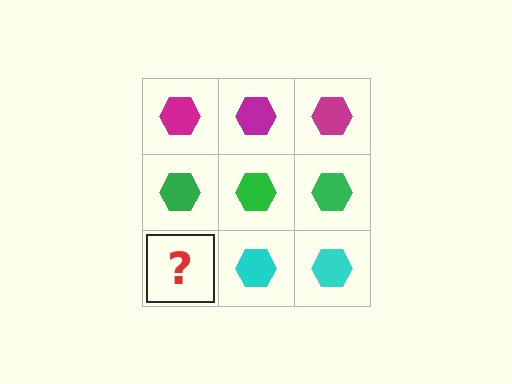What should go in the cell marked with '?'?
The missing cell should contain a cyan hexagon.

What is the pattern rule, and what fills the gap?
The rule is that each row has a consistent color. The gap should be filled with a cyan hexagon.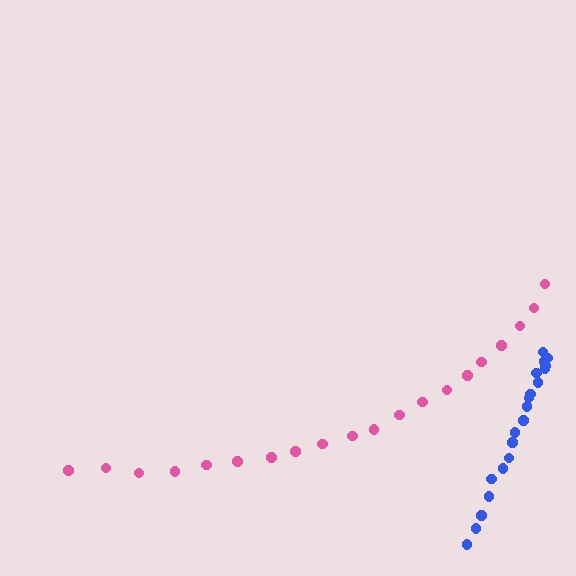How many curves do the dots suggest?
There are 2 distinct paths.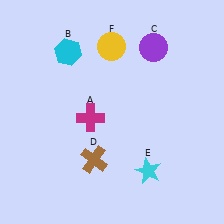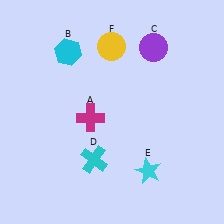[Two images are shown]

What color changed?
The cross (D) changed from brown in Image 1 to cyan in Image 2.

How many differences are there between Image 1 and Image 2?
There is 1 difference between the two images.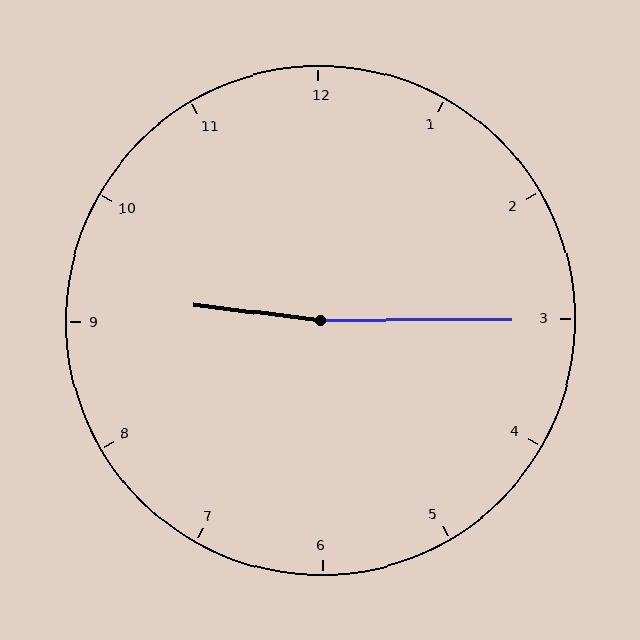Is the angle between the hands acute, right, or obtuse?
It is obtuse.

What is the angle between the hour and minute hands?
Approximately 172 degrees.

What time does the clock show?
9:15.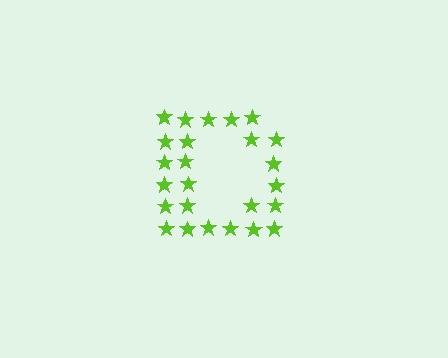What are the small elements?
The small elements are stars.